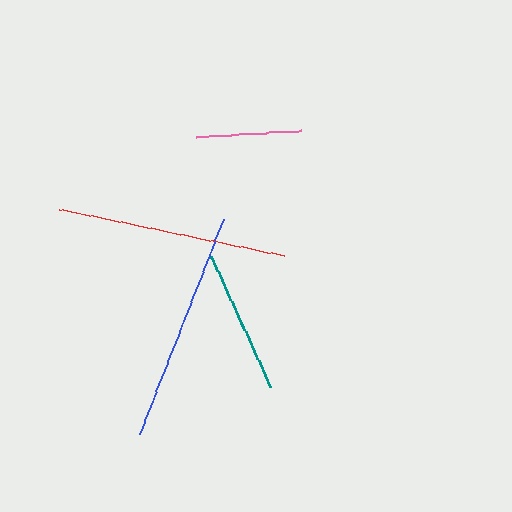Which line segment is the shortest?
The pink line is the shortest at approximately 104 pixels.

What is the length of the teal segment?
The teal segment is approximately 143 pixels long.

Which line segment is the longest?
The blue line is the longest at approximately 230 pixels.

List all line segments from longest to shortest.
From longest to shortest: blue, red, teal, pink.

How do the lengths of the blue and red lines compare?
The blue and red lines are approximately the same length.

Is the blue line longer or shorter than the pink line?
The blue line is longer than the pink line.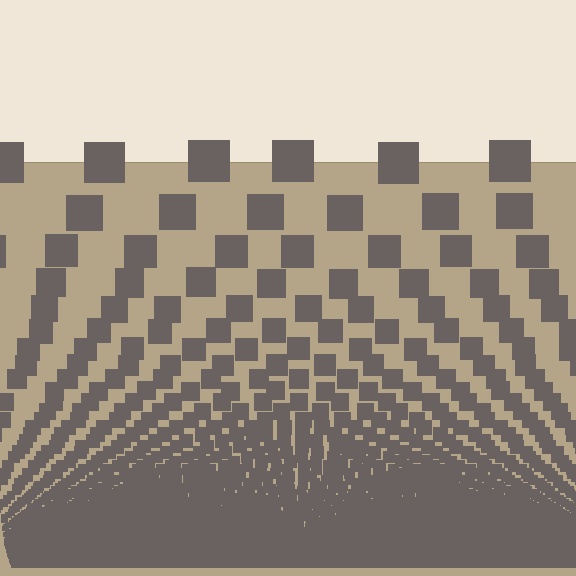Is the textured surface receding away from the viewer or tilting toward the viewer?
The surface appears to tilt toward the viewer. Texture elements get larger and sparser toward the top.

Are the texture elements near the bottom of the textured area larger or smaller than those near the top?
Smaller. The gradient is inverted — elements near the bottom are smaller and denser.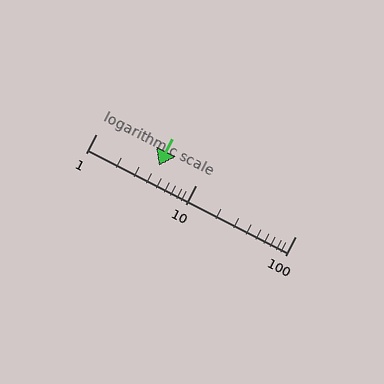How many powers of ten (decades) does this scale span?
The scale spans 2 decades, from 1 to 100.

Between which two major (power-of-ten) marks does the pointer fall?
The pointer is between 1 and 10.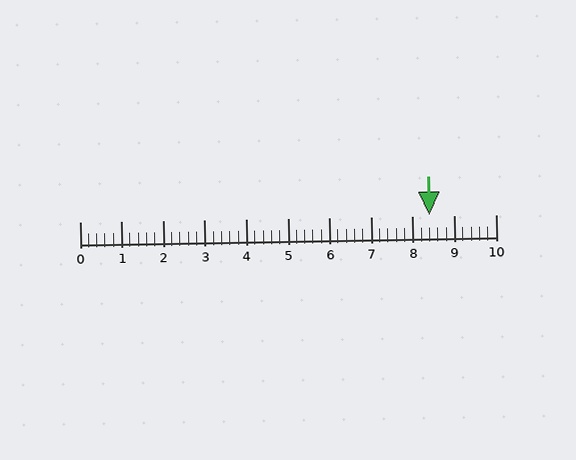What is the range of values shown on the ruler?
The ruler shows values from 0 to 10.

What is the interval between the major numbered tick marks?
The major tick marks are spaced 1 units apart.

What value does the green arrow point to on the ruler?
The green arrow points to approximately 8.4.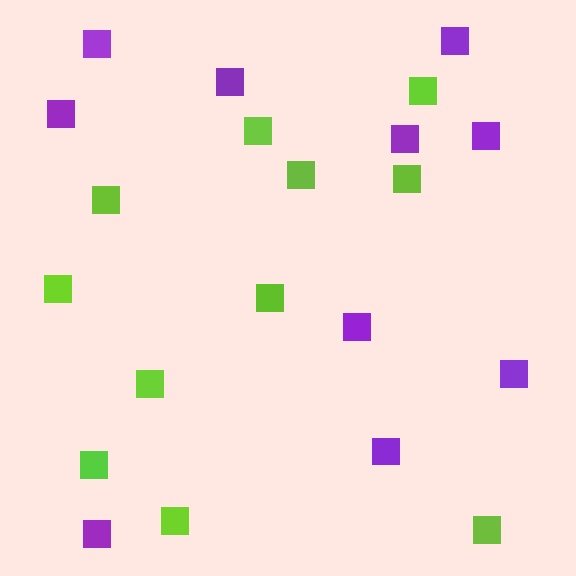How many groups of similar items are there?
There are 2 groups: one group of lime squares (11) and one group of purple squares (10).